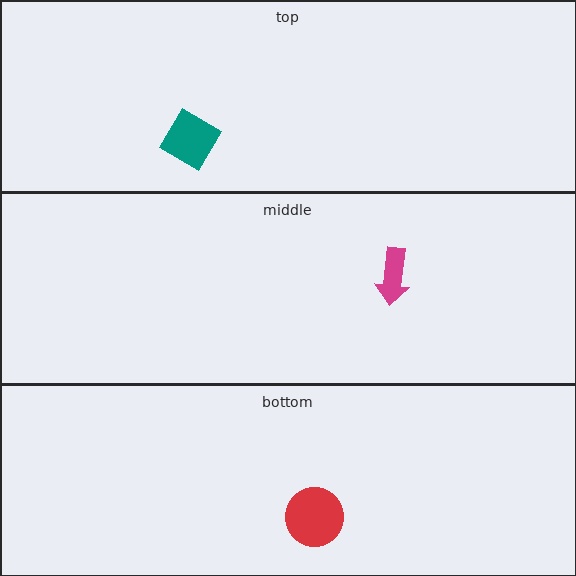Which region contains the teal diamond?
The top region.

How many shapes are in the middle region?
1.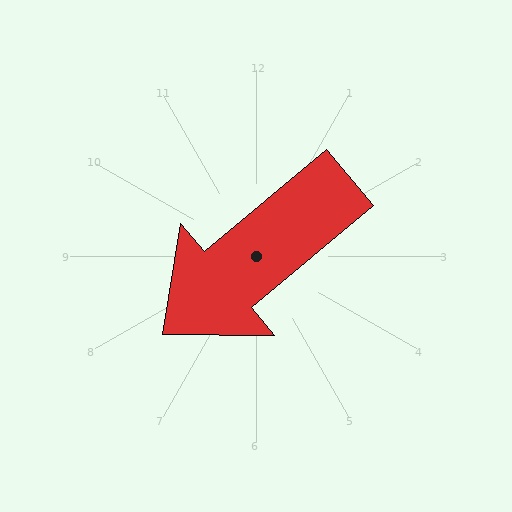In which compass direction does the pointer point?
Southwest.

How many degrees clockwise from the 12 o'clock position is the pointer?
Approximately 230 degrees.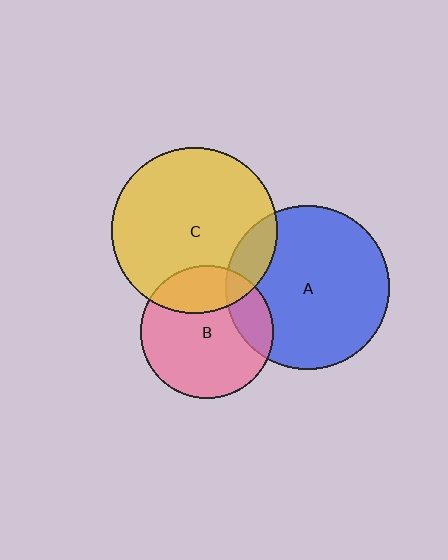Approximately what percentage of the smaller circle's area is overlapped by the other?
Approximately 20%.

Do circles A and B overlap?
Yes.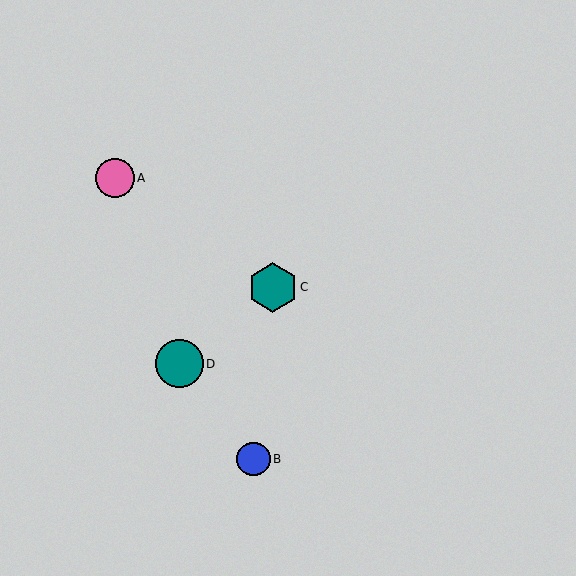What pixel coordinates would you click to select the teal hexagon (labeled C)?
Click at (273, 287) to select the teal hexagon C.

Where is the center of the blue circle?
The center of the blue circle is at (253, 459).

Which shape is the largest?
The teal hexagon (labeled C) is the largest.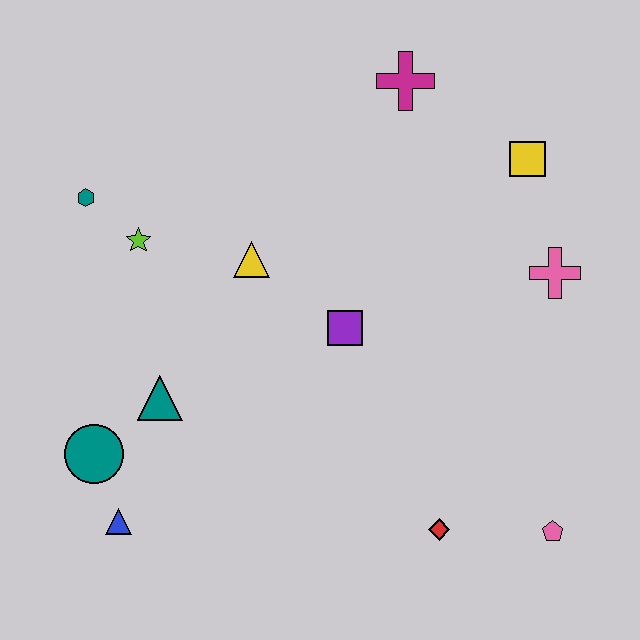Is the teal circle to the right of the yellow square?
No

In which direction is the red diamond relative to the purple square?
The red diamond is below the purple square.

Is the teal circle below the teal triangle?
Yes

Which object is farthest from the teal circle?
The yellow square is farthest from the teal circle.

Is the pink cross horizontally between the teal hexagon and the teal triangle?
No